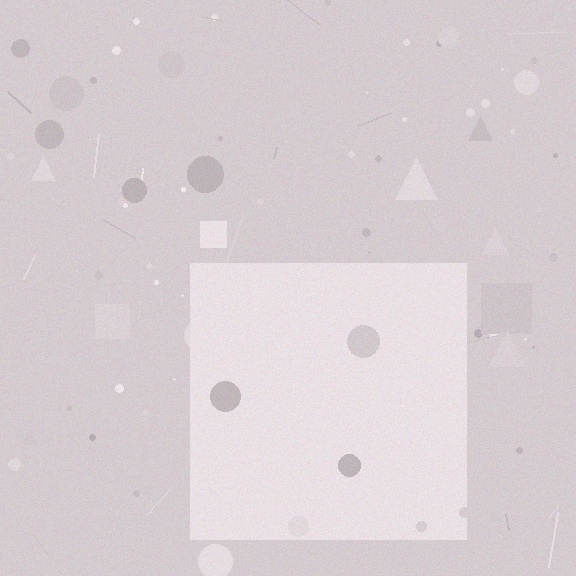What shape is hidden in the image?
A square is hidden in the image.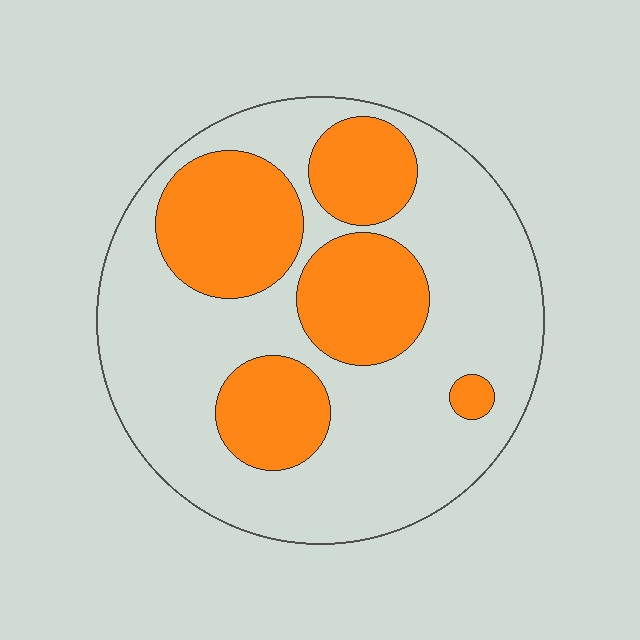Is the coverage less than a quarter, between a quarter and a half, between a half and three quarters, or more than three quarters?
Between a quarter and a half.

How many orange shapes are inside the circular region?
5.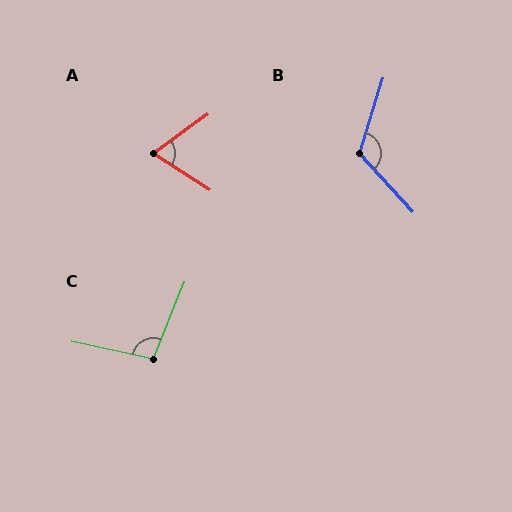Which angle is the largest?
B, at approximately 120 degrees.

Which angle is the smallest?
A, at approximately 68 degrees.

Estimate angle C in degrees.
Approximately 100 degrees.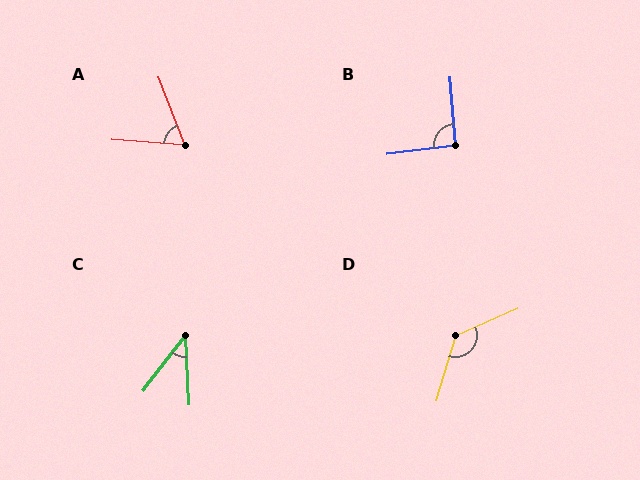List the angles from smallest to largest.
C (40°), A (65°), B (92°), D (130°).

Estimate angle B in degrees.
Approximately 92 degrees.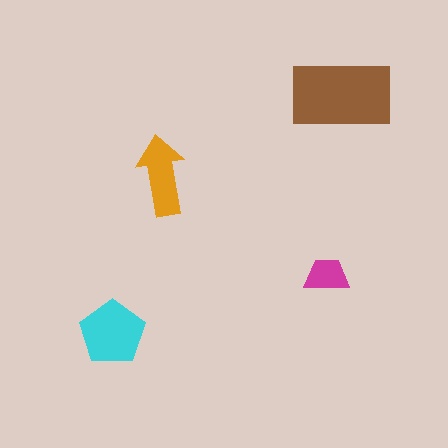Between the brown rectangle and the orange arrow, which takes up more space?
The brown rectangle.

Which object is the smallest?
The magenta trapezoid.